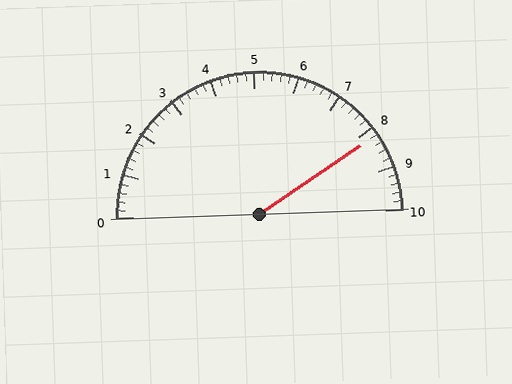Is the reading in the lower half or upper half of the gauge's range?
The reading is in the upper half of the range (0 to 10).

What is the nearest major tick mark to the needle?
The nearest major tick mark is 8.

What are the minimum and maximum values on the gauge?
The gauge ranges from 0 to 10.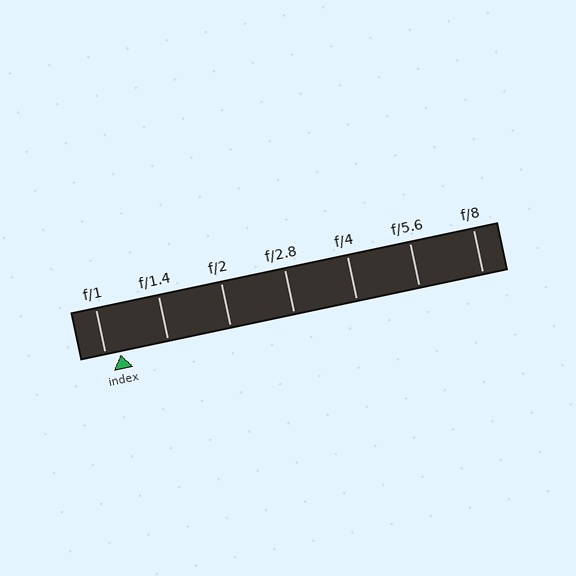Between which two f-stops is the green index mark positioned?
The index mark is between f/1 and f/1.4.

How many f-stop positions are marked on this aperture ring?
There are 7 f-stop positions marked.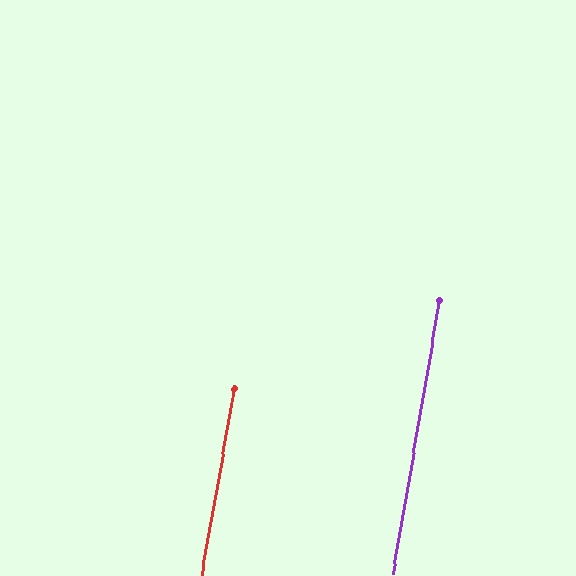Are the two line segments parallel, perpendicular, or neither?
Parallel — their directions differ by only 0.3°.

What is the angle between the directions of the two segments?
Approximately 0 degrees.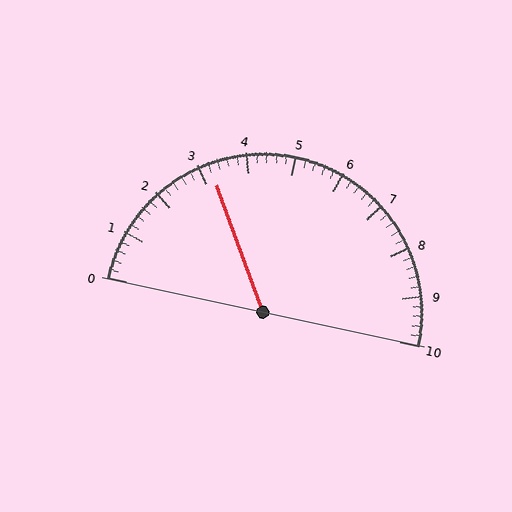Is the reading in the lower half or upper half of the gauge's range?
The reading is in the lower half of the range (0 to 10).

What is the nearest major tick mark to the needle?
The nearest major tick mark is 3.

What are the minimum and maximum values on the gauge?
The gauge ranges from 0 to 10.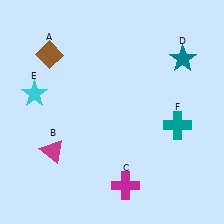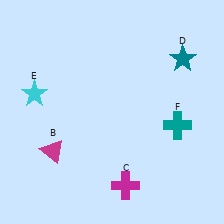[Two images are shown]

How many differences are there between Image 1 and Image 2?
There is 1 difference between the two images.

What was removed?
The brown diamond (A) was removed in Image 2.